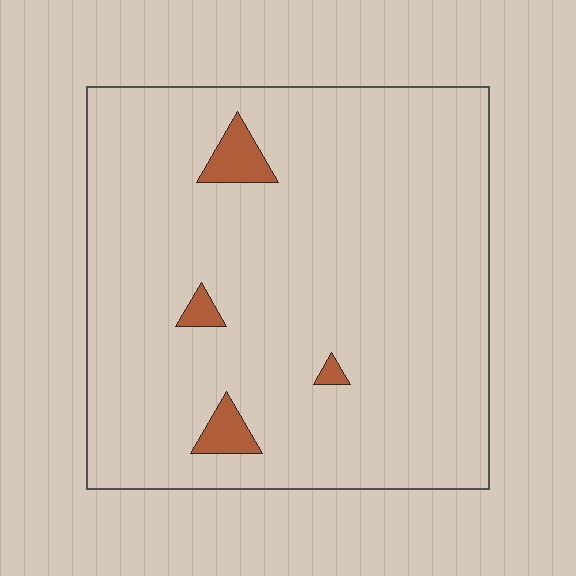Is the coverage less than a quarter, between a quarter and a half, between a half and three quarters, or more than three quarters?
Less than a quarter.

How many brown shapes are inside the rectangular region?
4.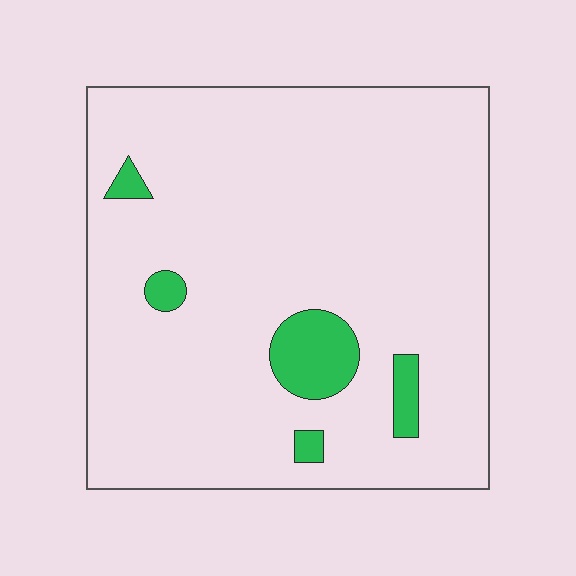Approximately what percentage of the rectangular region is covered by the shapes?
Approximately 5%.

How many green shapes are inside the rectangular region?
5.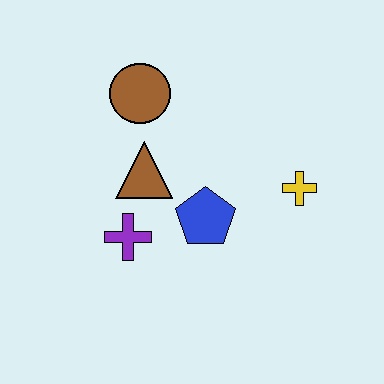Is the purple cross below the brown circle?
Yes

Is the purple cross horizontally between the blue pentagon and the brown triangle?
No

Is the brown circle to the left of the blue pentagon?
Yes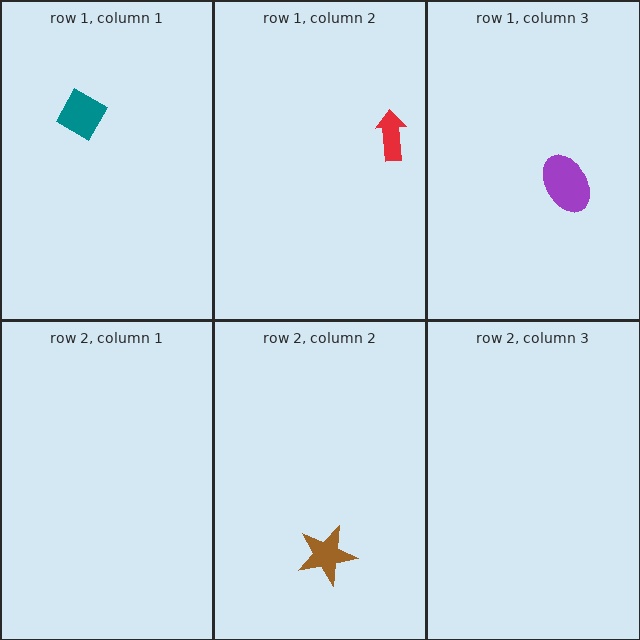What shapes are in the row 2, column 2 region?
The brown star.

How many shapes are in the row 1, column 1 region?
1.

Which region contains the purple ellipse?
The row 1, column 3 region.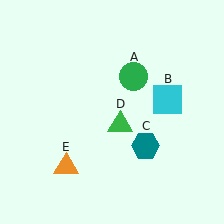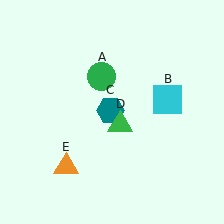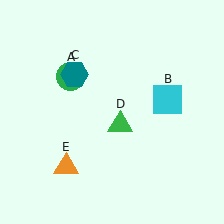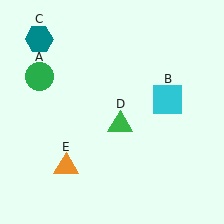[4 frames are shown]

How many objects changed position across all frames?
2 objects changed position: green circle (object A), teal hexagon (object C).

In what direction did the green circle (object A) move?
The green circle (object A) moved left.